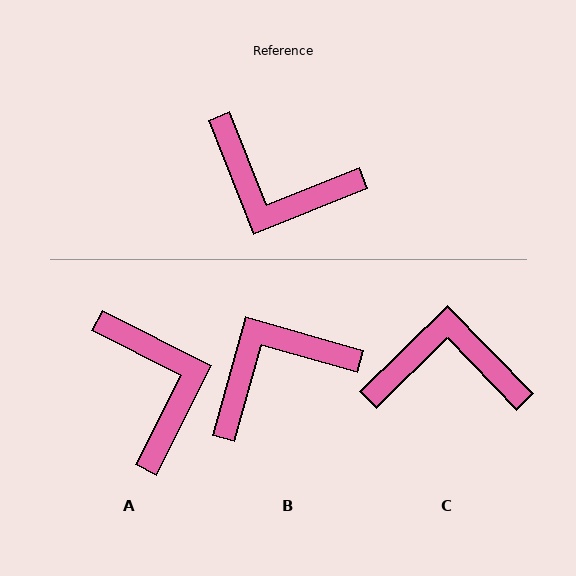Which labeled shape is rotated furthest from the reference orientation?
C, about 158 degrees away.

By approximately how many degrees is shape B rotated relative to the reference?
Approximately 128 degrees clockwise.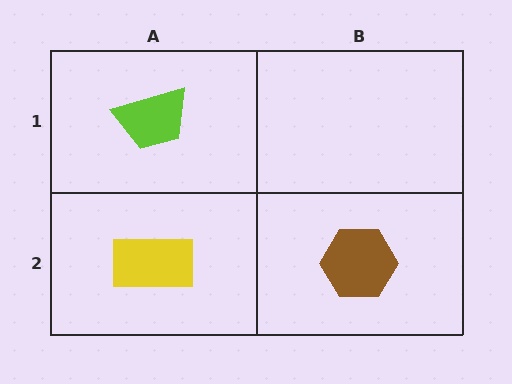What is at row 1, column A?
A lime trapezoid.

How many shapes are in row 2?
2 shapes.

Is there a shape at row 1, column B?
No, that cell is empty.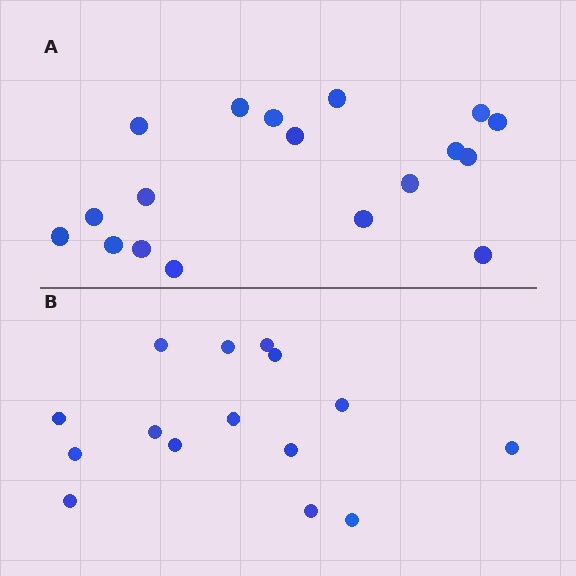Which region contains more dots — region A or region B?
Region A (the top region) has more dots.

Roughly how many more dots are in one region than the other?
Region A has just a few more — roughly 2 or 3 more dots than region B.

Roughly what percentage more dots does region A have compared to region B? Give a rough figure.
About 20% more.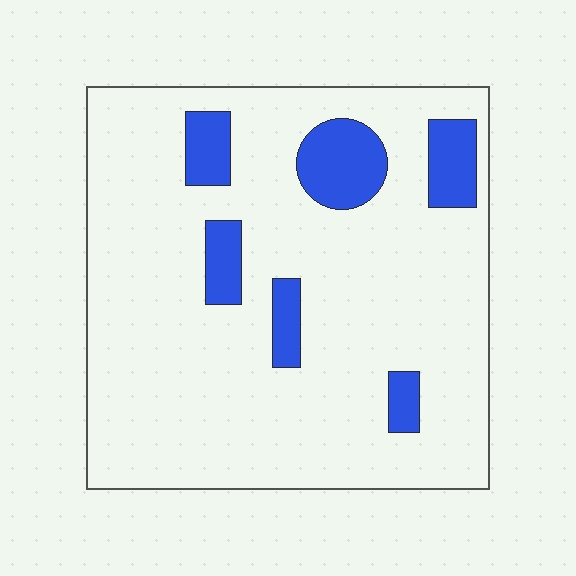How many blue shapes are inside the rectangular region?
6.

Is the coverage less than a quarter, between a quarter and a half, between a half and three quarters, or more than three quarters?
Less than a quarter.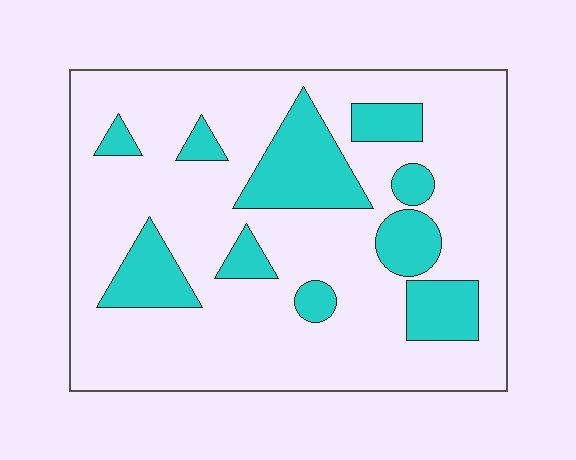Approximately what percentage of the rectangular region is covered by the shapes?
Approximately 20%.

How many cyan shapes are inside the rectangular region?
10.